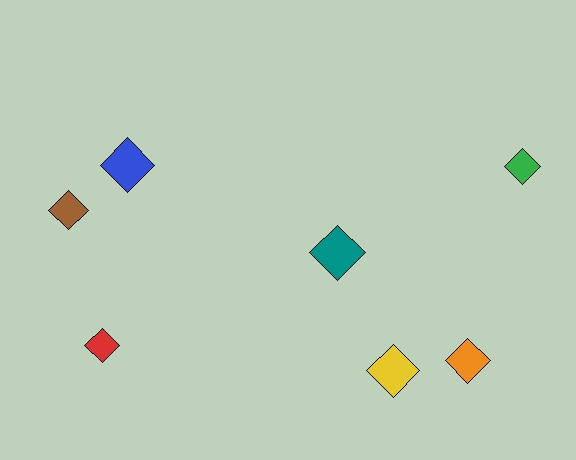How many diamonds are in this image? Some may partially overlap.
There are 7 diamonds.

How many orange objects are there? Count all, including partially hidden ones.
There is 1 orange object.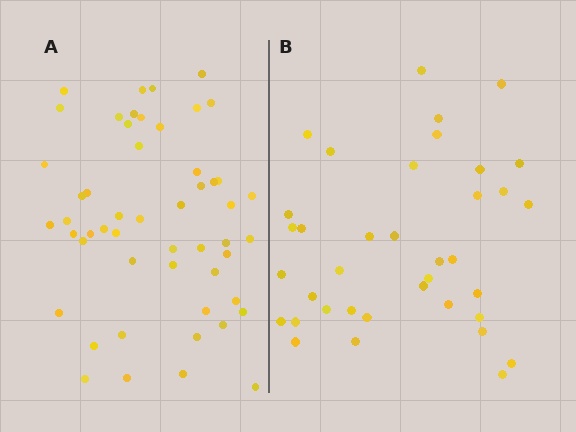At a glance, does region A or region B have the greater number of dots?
Region A (the left region) has more dots.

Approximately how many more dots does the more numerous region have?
Region A has approximately 15 more dots than region B.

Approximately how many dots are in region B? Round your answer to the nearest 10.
About 40 dots. (The exact count is 37, which rounds to 40.)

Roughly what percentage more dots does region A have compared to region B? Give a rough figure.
About 40% more.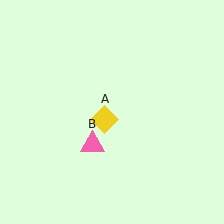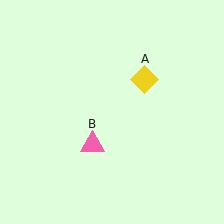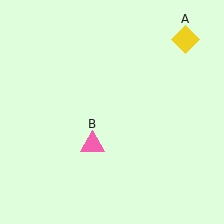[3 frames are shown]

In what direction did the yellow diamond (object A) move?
The yellow diamond (object A) moved up and to the right.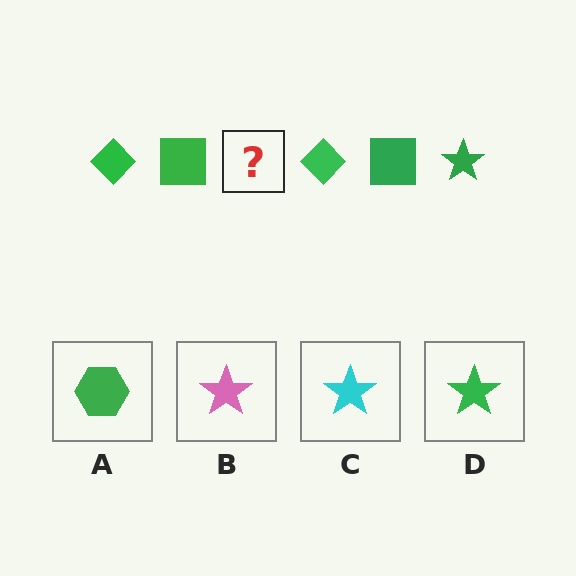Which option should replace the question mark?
Option D.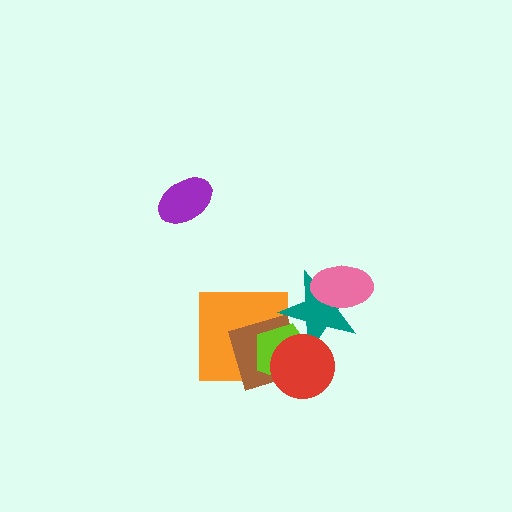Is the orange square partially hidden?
Yes, it is partially covered by another shape.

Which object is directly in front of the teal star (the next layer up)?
The lime pentagon is directly in front of the teal star.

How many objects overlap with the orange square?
3 objects overlap with the orange square.